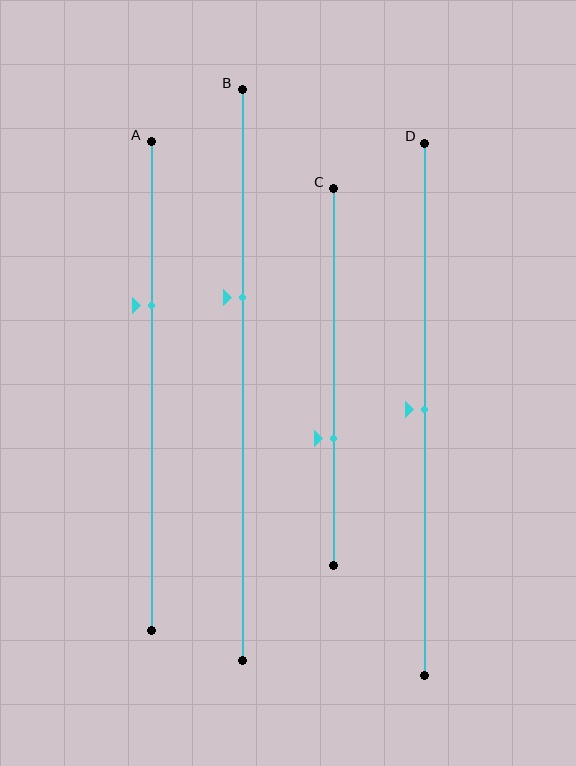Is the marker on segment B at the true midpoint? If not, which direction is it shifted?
No, the marker on segment B is shifted upward by about 14% of the segment length.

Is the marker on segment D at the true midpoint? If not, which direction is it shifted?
Yes, the marker on segment D is at the true midpoint.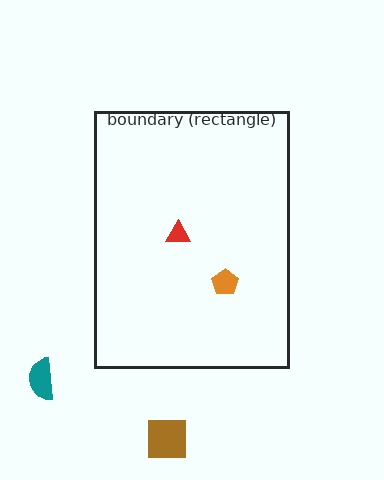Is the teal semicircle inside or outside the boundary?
Outside.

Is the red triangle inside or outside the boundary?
Inside.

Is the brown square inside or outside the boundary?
Outside.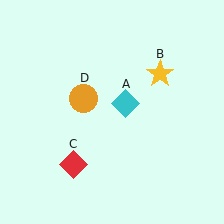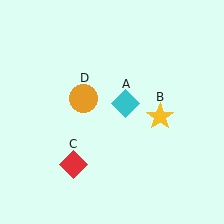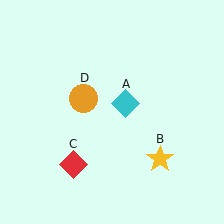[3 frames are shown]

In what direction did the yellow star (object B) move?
The yellow star (object B) moved down.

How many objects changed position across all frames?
1 object changed position: yellow star (object B).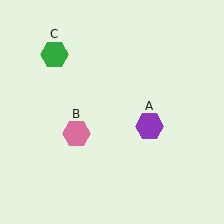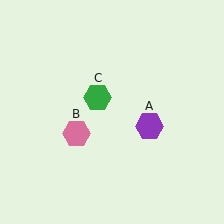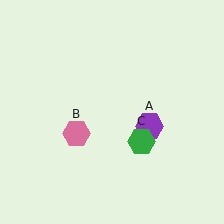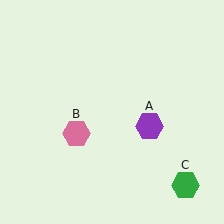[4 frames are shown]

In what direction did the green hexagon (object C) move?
The green hexagon (object C) moved down and to the right.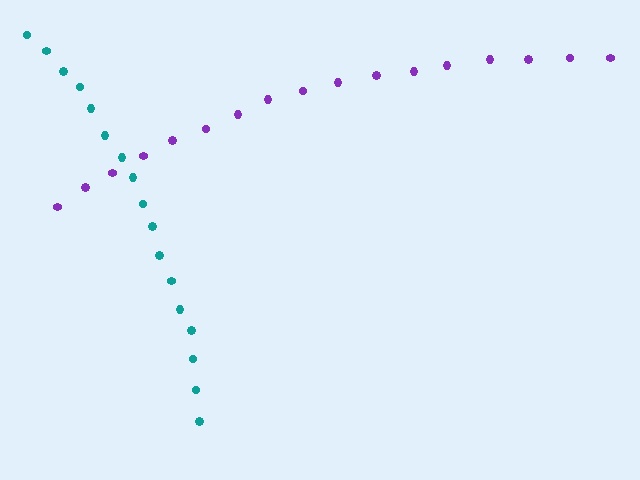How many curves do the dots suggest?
There are 2 distinct paths.